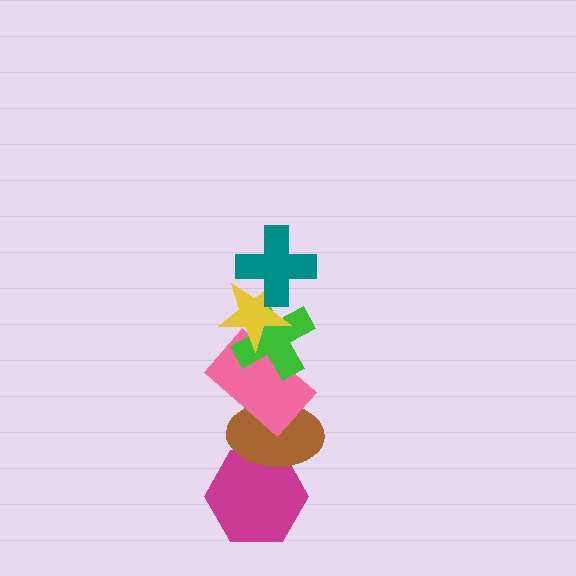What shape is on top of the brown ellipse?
The pink rectangle is on top of the brown ellipse.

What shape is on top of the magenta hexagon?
The brown ellipse is on top of the magenta hexagon.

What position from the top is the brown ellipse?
The brown ellipse is 5th from the top.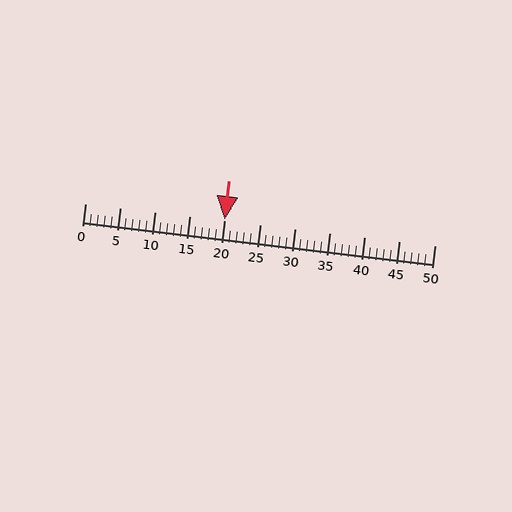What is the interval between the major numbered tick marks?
The major tick marks are spaced 5 units apart.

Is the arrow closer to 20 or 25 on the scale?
The arrow is closer to 20.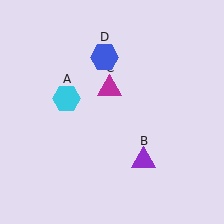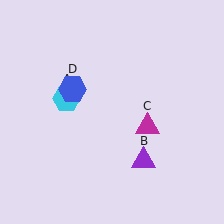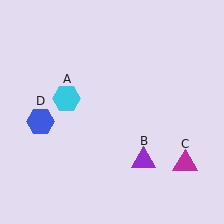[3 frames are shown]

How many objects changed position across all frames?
2 objects changed position: magenta triangle (object C), blue hexagon (object D).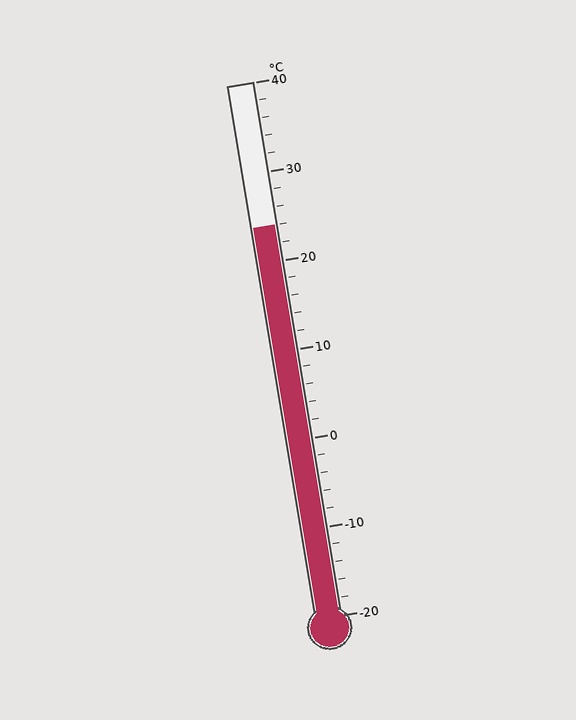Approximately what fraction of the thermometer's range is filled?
The thermometer is filled to approximately 75% of its range.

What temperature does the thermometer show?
The thermometer shows approximately 24°C.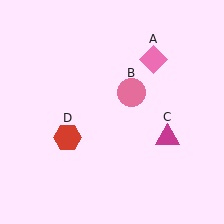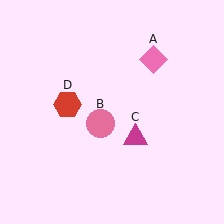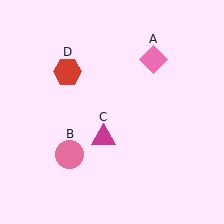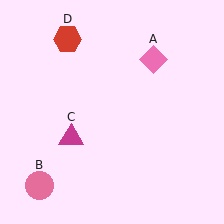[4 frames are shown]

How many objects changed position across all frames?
3 objects changed position: pink circle (object B), magenta triangle (object C), red hexagon (object D).